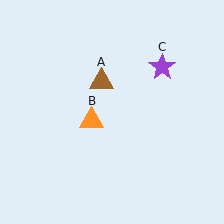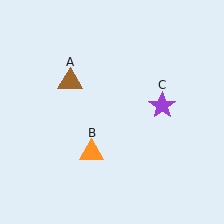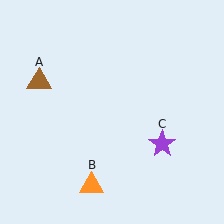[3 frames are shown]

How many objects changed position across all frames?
3 objects changed position: brown triangle (object A), orange triangle (object B), purple star (object C).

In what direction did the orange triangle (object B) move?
The orange triangle (object B) moved down.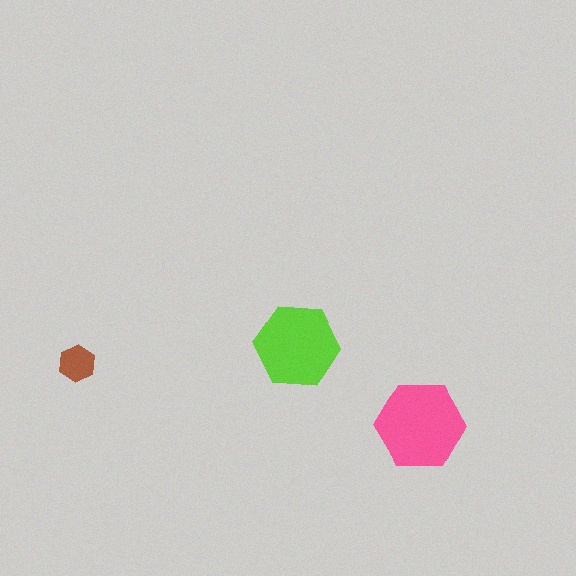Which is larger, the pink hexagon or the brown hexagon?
The pink one.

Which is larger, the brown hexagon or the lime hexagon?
The lime one.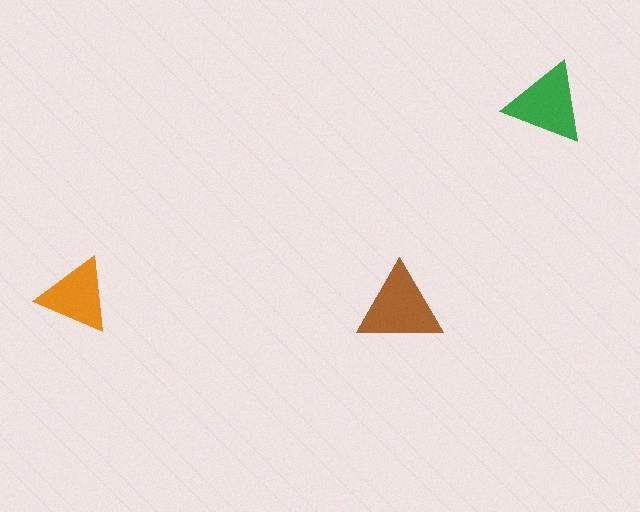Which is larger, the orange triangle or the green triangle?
The green one.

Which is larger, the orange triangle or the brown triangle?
The brown one.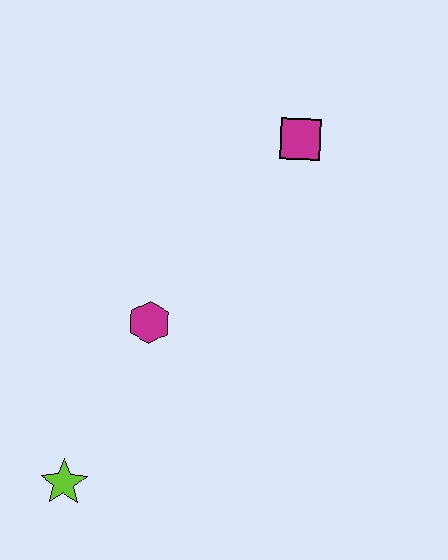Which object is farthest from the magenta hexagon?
The magenta square is farthest from the magenta hexagon.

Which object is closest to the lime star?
The magenta hexagon is closest to the lime star.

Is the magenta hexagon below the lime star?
No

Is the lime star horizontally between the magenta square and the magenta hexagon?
No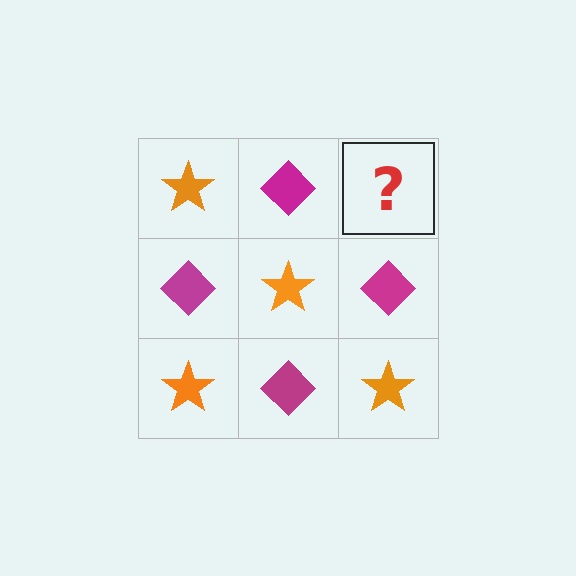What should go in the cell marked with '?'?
The missing cell should contain an orange star.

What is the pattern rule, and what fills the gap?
The rule is that it alternates orange star and magenta diamond in a checkerboard pattern. The gap should be filled with an orange star.